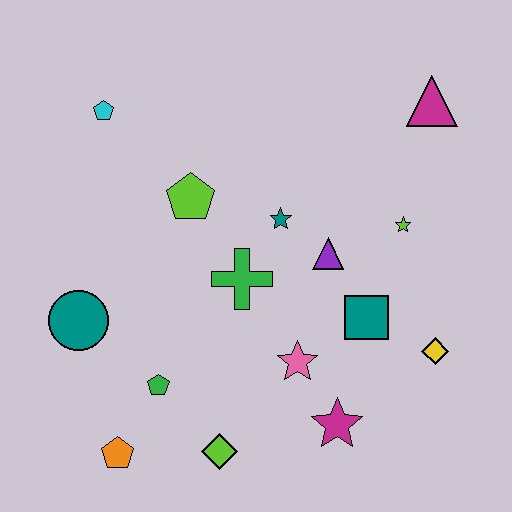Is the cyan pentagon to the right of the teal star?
No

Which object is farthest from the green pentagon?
The magenta triangle is farthest from the green pentagon.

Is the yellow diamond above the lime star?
No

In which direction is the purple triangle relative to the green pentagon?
The purple triangle is to the right of the green pentagon.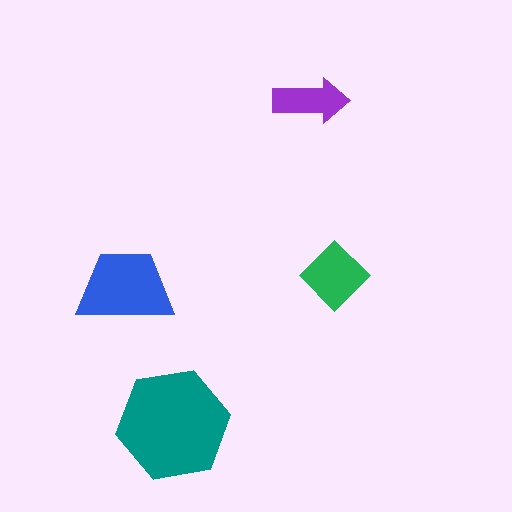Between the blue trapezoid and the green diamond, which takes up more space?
The blue trapezoid.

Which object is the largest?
The teal hexagon.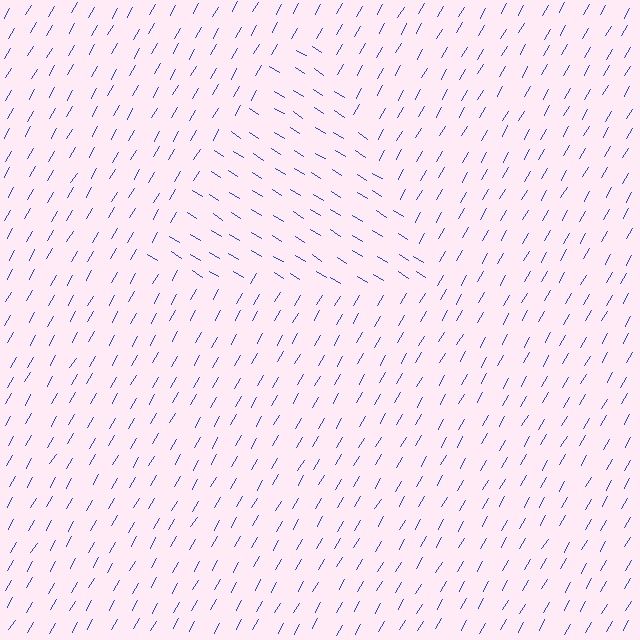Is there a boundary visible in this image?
Yes, there is a texture boundary formed by a change in line orientation.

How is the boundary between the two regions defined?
The boundary is defined purely by a change in line orientation (approximately 87 degrees difference). All lines are the same color and thickness.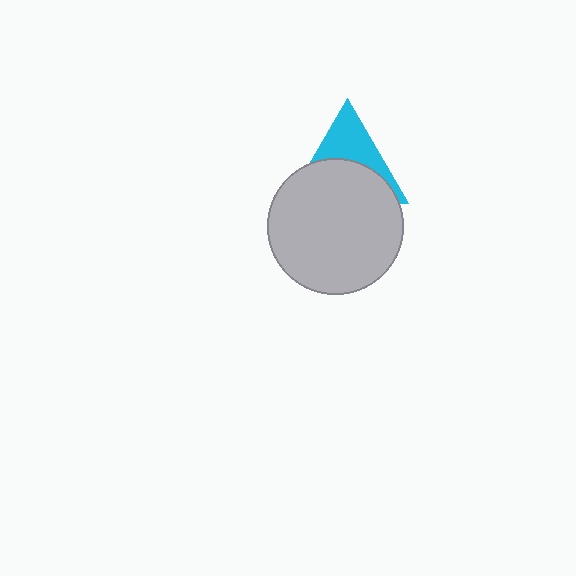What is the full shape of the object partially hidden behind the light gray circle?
The partially hidden object is a cyan triangle.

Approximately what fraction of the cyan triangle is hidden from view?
Roughly 58% of the cyan triangle is hidden behind the light gray circle.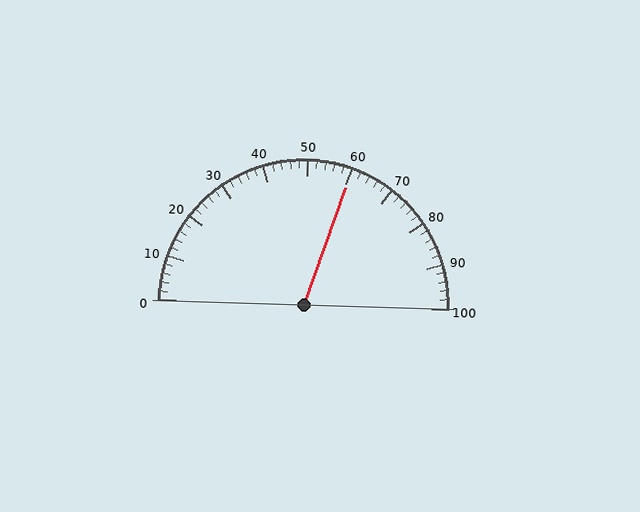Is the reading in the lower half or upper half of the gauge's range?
The reading is in the upper half of the range (0 to 100).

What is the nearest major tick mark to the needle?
The nearest major tick mark is 60.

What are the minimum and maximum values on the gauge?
The gauge ranges from 0 to 100.